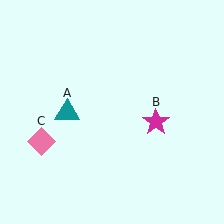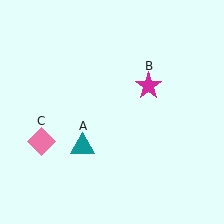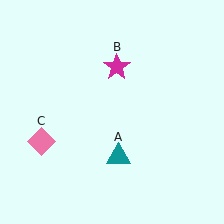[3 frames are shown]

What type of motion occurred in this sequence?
The teal triangle (object A), magenta star (object B) rotated counterclockwise around the center of the scene.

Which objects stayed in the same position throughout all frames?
Pink diamond (object C) remained stationary.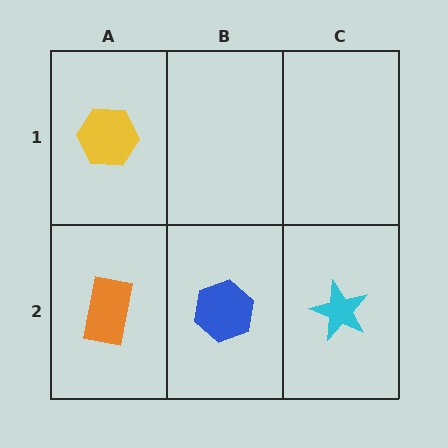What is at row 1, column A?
A yellow hexagon.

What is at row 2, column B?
A blue hexagon.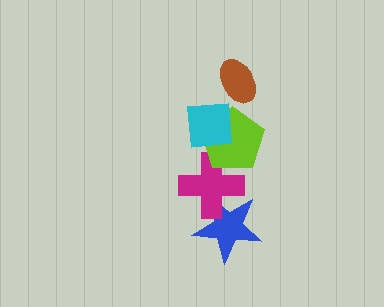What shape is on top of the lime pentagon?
The cyan square is on top of the lime pentagon.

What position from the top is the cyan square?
The cyan square is 2nd from the top.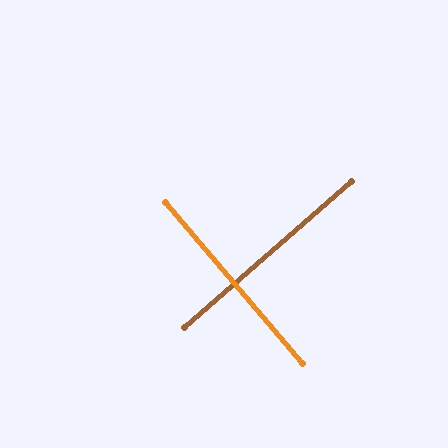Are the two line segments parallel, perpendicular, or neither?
Perpendicular — they meet at approximately 89°.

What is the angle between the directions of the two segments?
Approximately 89 degrees.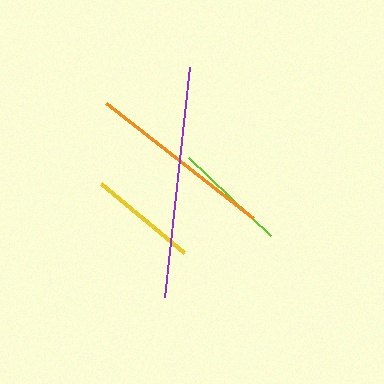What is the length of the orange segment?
The orange segment is approximately 186 pixels long.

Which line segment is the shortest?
The yellow line is the shortest at approximately 107 pixels.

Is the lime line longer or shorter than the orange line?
The orange line is longer than the lime line.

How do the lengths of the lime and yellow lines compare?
The lime and yellow lines are approximately the same length.